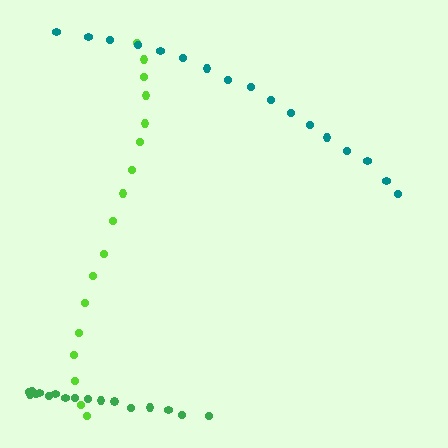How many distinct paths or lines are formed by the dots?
There are 3 distinct paths.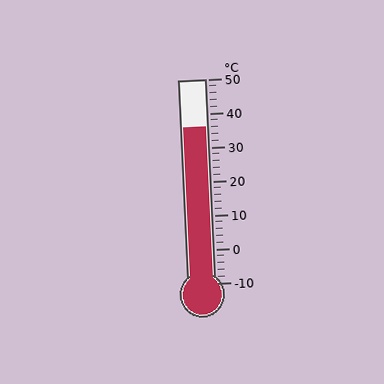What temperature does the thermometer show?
The thermometer shows approximately 36°C.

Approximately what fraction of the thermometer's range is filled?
The thermometer is filled to approximately 75% of its range.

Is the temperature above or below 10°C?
The temperature is above 10°C.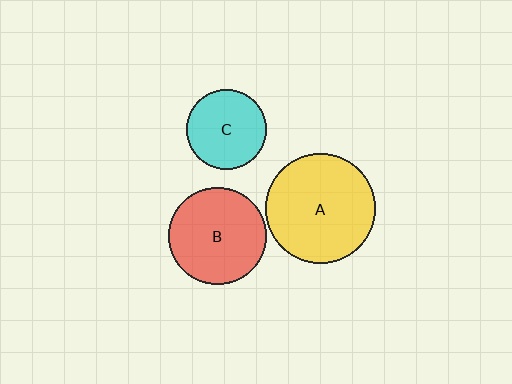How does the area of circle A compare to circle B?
Approximately 1.3 times.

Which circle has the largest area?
Circle A (yellow).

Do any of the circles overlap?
No, none of the circles overlap.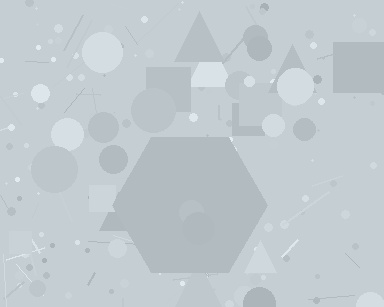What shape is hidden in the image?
A hexagon is hidden in the image.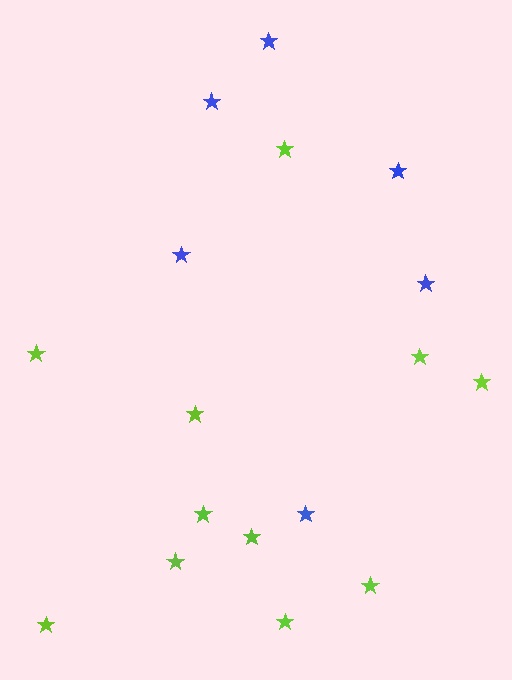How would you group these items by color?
There are 2 groups: one group of blue stars (6) and one group of lime stars (11).